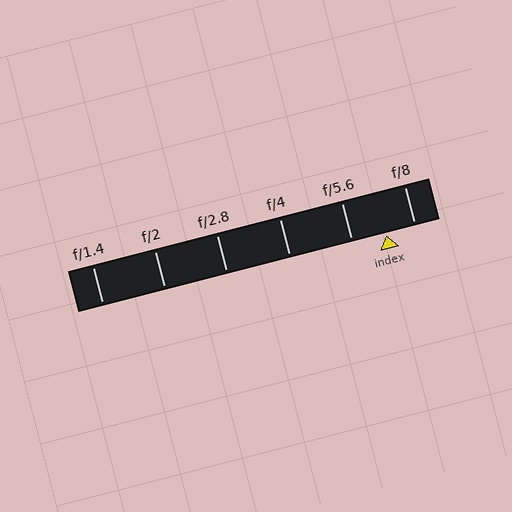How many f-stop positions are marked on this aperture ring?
There are 6 f-stop positions marked.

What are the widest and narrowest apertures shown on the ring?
The widest aperture shown is f/1.4 and the narrowest is f/8.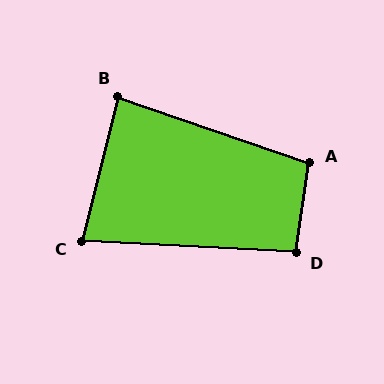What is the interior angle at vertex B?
Approximately 85 degrees (approximately right).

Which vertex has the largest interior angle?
A, at approximately 101 degrees.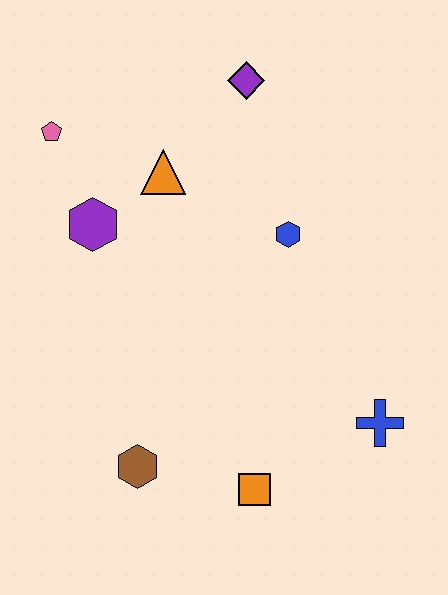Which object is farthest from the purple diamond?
The orange square is farthest from the purple diamond.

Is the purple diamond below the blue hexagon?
No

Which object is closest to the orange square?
The brown hexagon is closest to the orange square.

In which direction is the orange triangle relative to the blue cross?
The orange triangle is above the blue cross.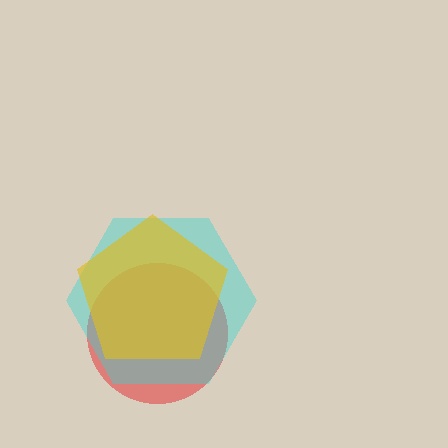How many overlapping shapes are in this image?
There are 3 overlapping shapes in the image.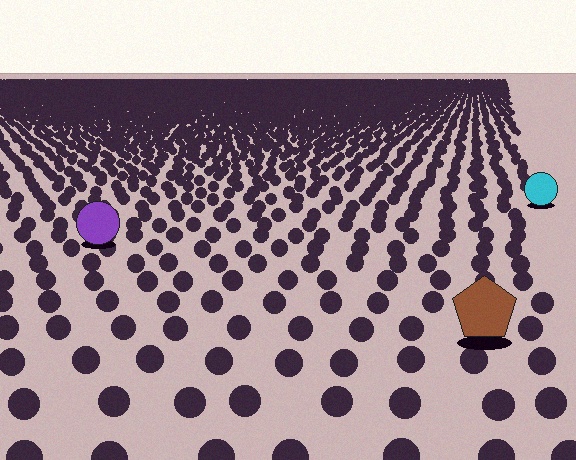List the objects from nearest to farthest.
From nearest to farthest: the brown pentagon, the purple circle, the cyan circle.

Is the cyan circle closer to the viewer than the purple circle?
No. The purple circle is closer — you can tell from the texture gradient: the ground texture is coarser near it.